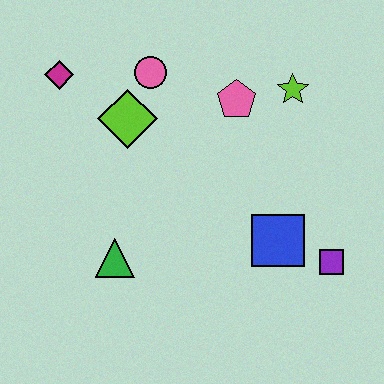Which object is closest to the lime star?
The pink pentagon is closest to the lime star.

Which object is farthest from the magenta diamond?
The purple square is farthest from the magenta diamond.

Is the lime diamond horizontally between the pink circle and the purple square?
No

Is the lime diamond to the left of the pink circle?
Yes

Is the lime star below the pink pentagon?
No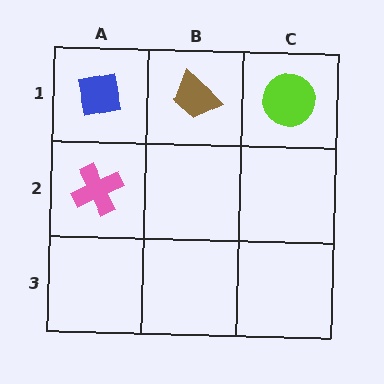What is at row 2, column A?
A pink cross.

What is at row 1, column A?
A blue square.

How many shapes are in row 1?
3 shapes.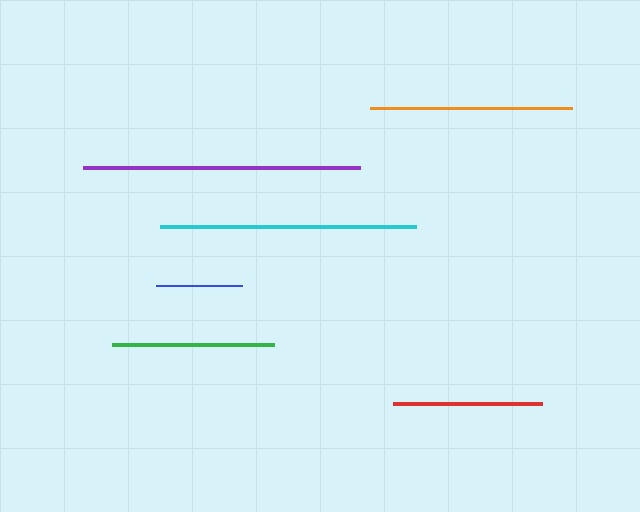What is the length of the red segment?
The red segment is approximately 149 pixels long.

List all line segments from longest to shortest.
From longest to shortest: purple, cyan, orange, green, red, blue.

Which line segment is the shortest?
The blue line is the shortest at approximately 86 pixels.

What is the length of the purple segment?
The purple segment is approximately 278 pixels long.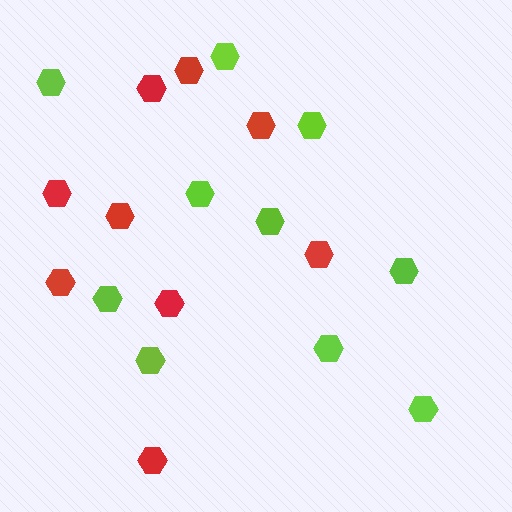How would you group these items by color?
There are 2 groups: one group of red hexagons (9) and one group of lime hexagons (10).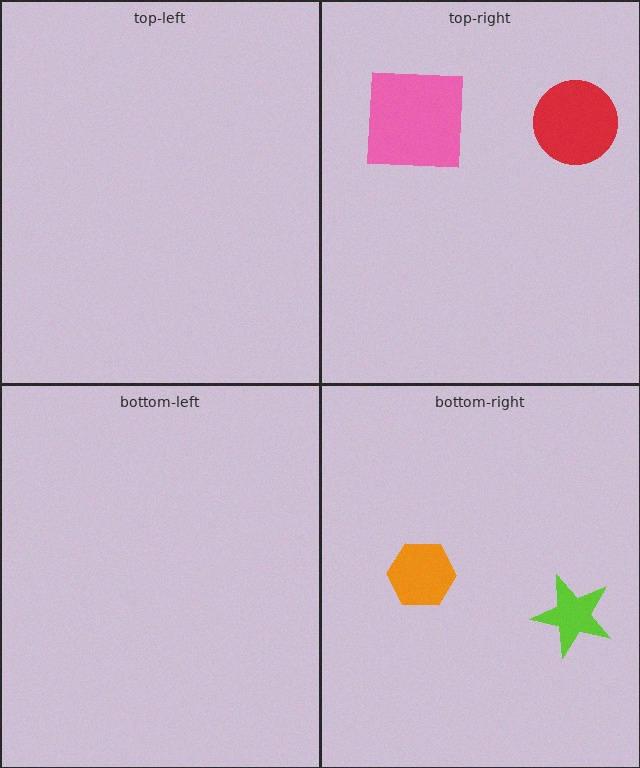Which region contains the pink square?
The top-right region.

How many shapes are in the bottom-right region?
2.